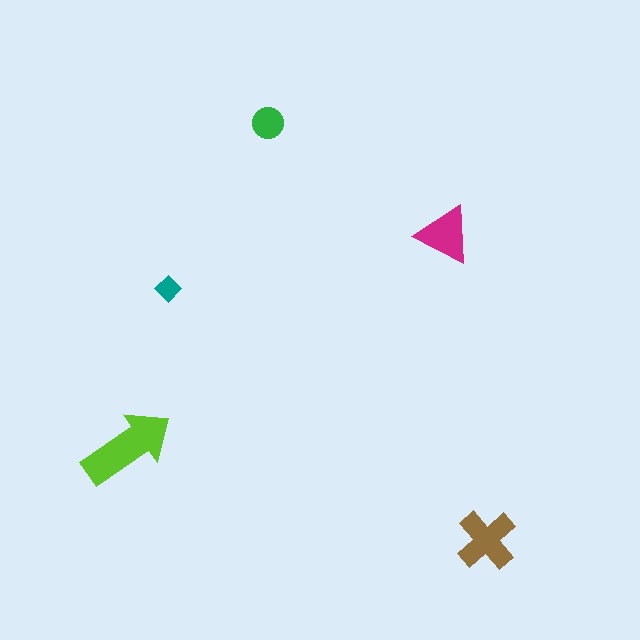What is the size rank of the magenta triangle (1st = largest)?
3rd.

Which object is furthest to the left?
The lime arrow is leftmost.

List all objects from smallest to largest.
The teal diamond, the green circle, the magenta triangle, the brown cross, the lime arrow.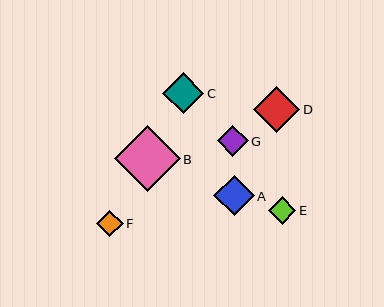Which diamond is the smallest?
Diamond F is the smallest with a size of approximately 27 pixels.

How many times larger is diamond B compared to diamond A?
Diamond B is approximately 1.6 times the size of diamond A.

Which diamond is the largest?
Diamond B is the largest with a size of approximately 66 pixels.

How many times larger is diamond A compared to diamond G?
Diamond A is approximately 1.3 times the size of diamond G.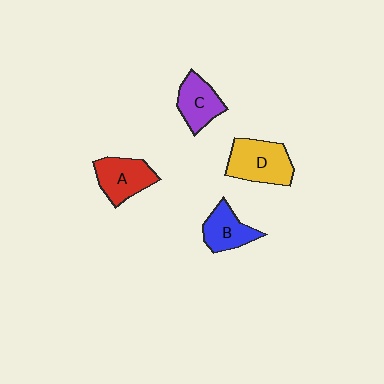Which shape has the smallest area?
Shape B (blue).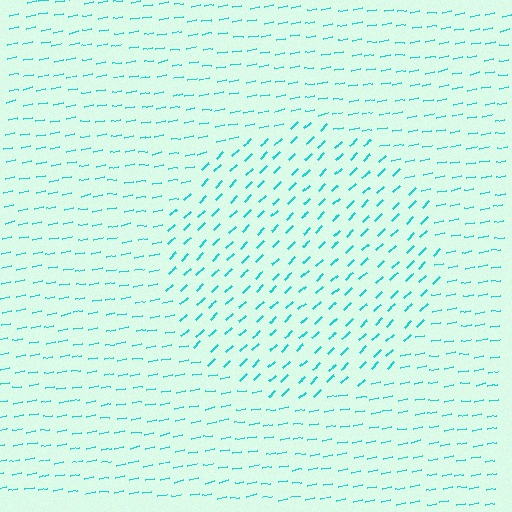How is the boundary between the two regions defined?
The boundary is defined purely by a change in line orientation (approximately 34 degrees difference). All lines are the same color and thickness.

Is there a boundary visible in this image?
Yes, there is a texture boundary formed by a change in line orientation.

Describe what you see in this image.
The image is filled with small cyan line segments. A circle region in the image has lines oriented differently from the surrounding lines, creating a visible texture boundary.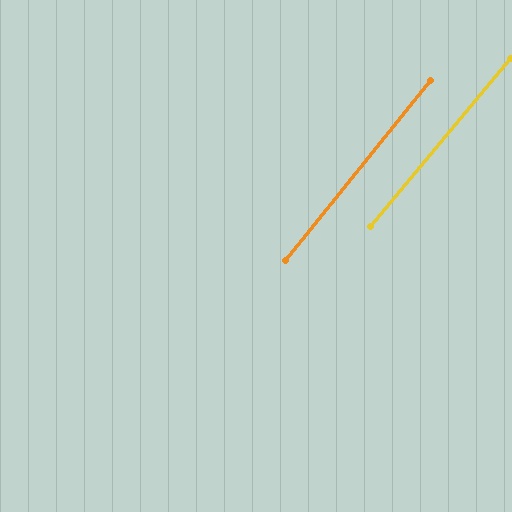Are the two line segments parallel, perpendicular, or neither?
Parallel — their directions differ by only 1.1°.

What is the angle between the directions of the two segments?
Approximately 1 degree.